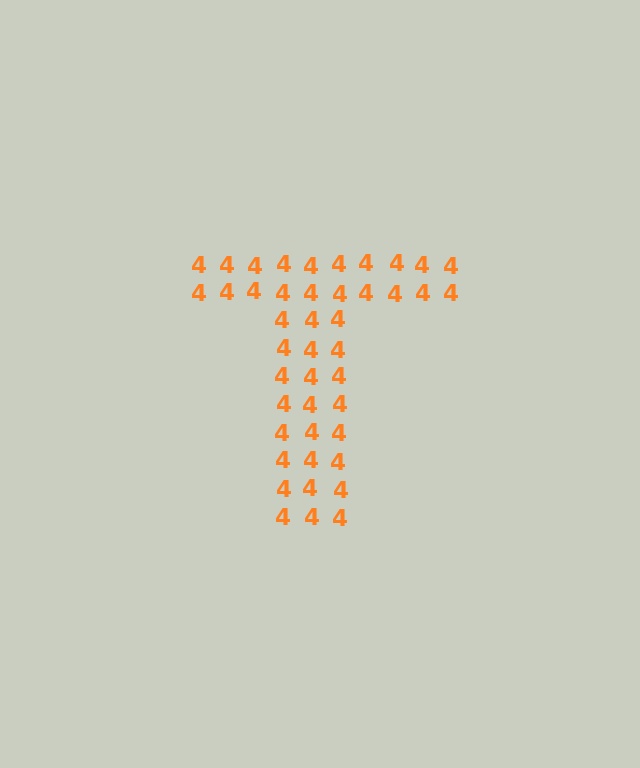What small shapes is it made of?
It is made of small digit 4's.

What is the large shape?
The large shape is the letter T.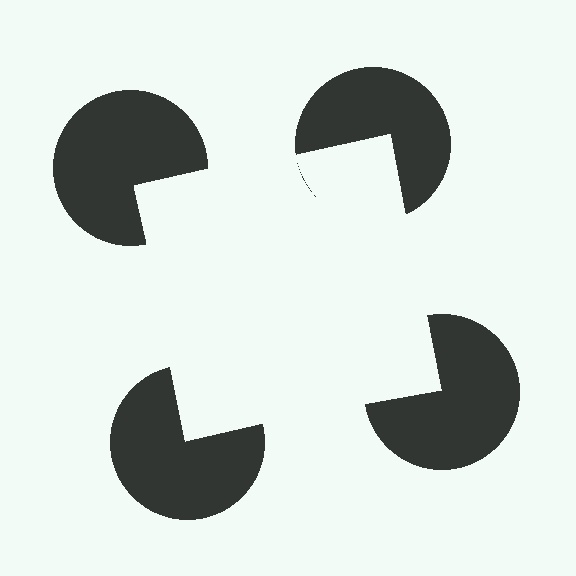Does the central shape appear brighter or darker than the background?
It typically appears slightly brighter than the background, even though no actual brightness change is drawn.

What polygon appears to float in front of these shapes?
An illusory square — its edges are inferred from the aligned wedge cuts in the pac-man discs, not physically drawn.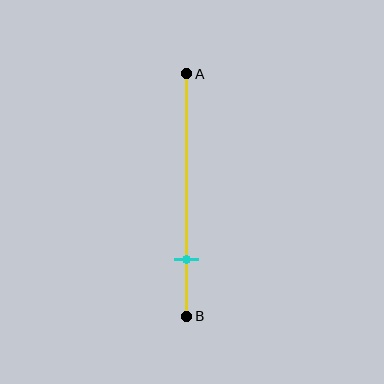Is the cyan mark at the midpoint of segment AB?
No, the mark is at about 75% from A, not at the 50% midpoint.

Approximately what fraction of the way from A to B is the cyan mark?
The cyan mark is approximately 75% of the way from A to B.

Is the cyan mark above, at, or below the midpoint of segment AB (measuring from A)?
The cyan mark is below the midpoint of segment AB.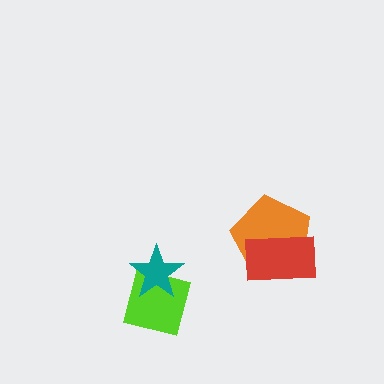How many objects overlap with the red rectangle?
1 object overlaps with the red rectangle.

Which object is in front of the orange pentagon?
The red rectangle is in front of the orange pentagon.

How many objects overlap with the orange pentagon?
1 object overlaps with the orange pentagon.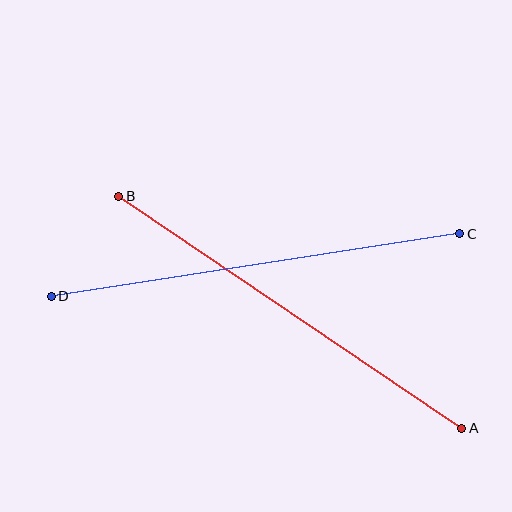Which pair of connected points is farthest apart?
Points A and B are farthest apart.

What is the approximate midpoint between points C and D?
The midpoint is at approximately (256, 265) pixels.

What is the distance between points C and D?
The distance is approximately 414 pixels.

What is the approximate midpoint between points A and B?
The midpoint is at approximately (290, 312) pixels.